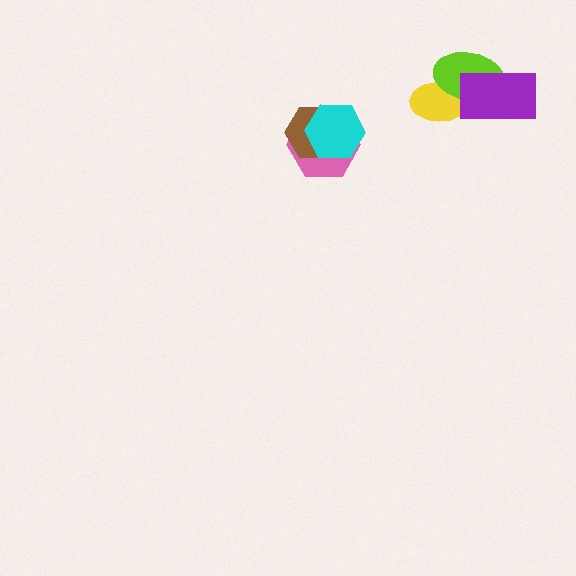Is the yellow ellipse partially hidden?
Yes, it is partially covered by another shape.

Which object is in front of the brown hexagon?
The cyan hexagon is in front of the brown hexagon.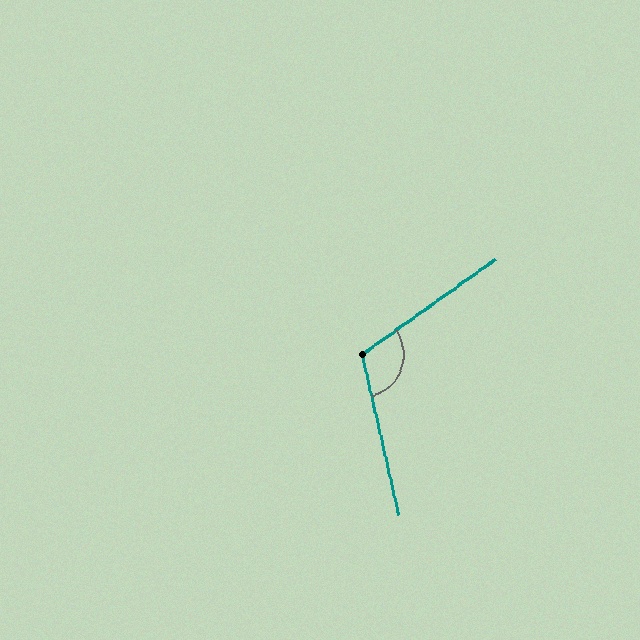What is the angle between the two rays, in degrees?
Approximately 113 degrees.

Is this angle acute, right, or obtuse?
It is obtuse.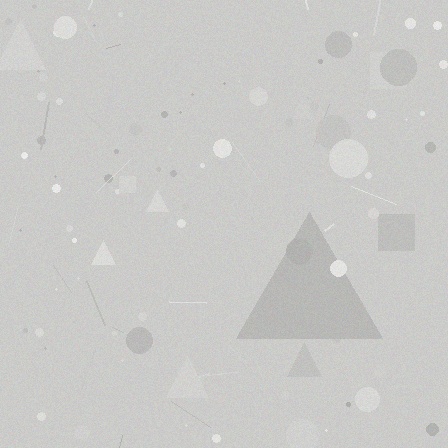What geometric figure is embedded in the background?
A triangle is embedded in the background.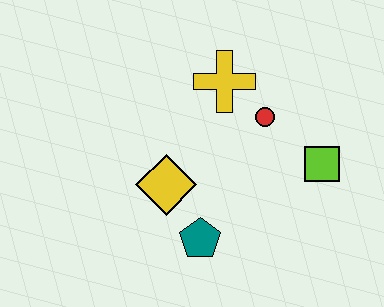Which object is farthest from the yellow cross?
The teal pentagon is farthest from the yellow cross.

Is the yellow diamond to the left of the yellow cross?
Yes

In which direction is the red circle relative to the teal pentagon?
The red circle is above the teal pentagon.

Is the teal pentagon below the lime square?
Yes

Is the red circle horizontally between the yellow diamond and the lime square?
Yes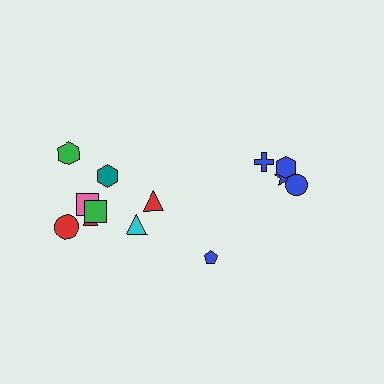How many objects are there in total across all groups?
There are 13 objects.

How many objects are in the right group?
There are 5 objects.